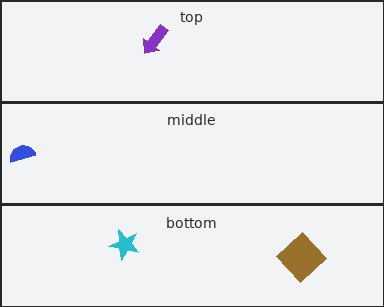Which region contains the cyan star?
The bottom region.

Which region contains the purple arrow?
The top region.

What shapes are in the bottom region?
The cyan star, the brown diamond.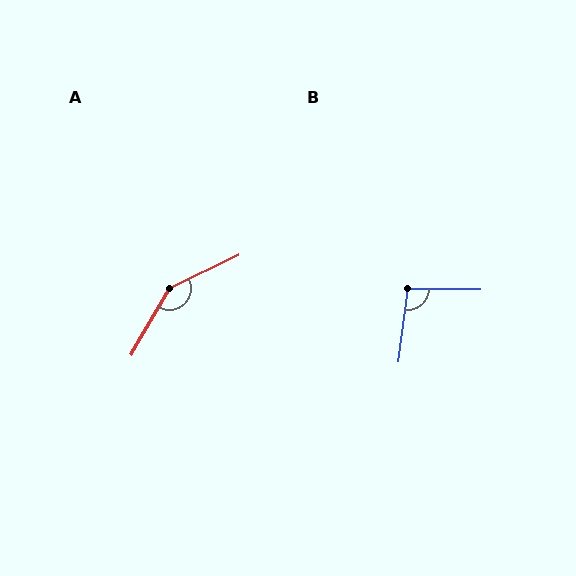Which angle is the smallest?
B, at approximately 97 degrees.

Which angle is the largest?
A, at approximately 146 degrees.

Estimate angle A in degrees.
Approximately 146 degrees.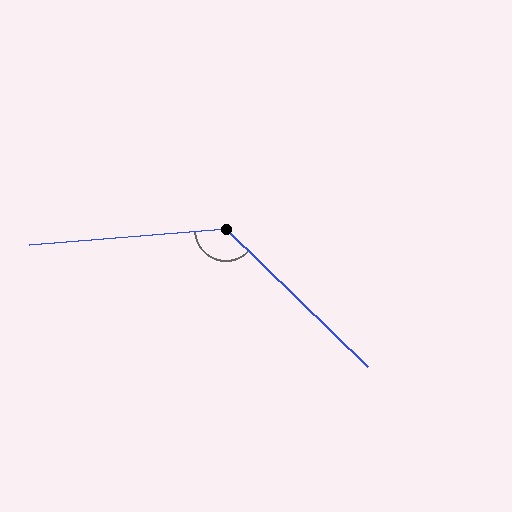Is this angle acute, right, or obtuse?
It is obtuse.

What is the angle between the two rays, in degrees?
Approximately 131 degrees.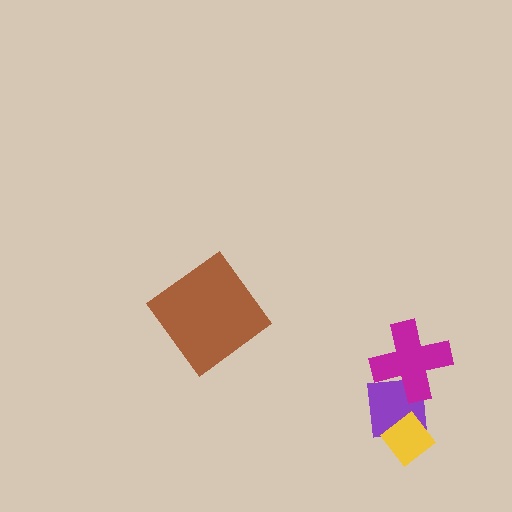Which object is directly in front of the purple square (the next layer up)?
The yellow diamond is directly in front of the purple square.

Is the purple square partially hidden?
Yes, it is partially covered by another shape.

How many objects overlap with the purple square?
2 objects overlap with the purple square.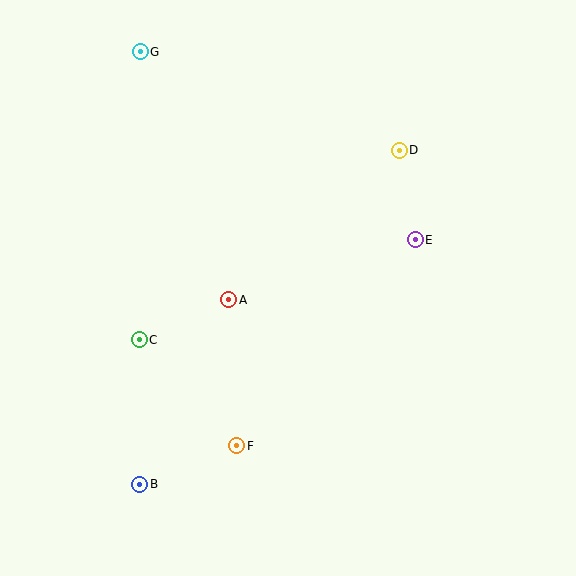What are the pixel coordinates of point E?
Point E is at (415, 240).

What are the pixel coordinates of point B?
Point B is at (140, 484).